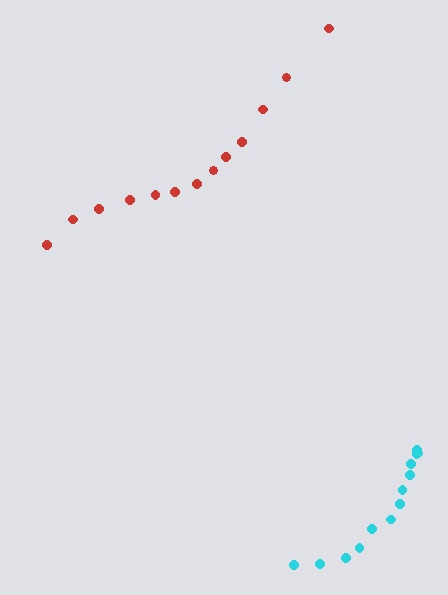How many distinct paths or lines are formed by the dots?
There are 2 distinct paths.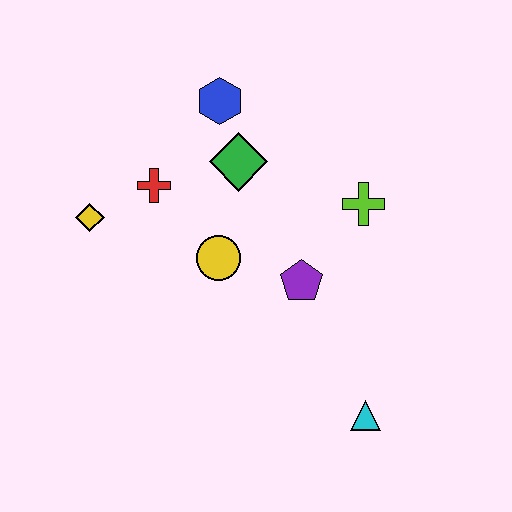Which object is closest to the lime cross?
The purple pentagon is closest to the lime cross.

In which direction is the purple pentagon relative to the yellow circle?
The purple pentagon is to the right of the yellow circle.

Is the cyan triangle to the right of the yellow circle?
Yes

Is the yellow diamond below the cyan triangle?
No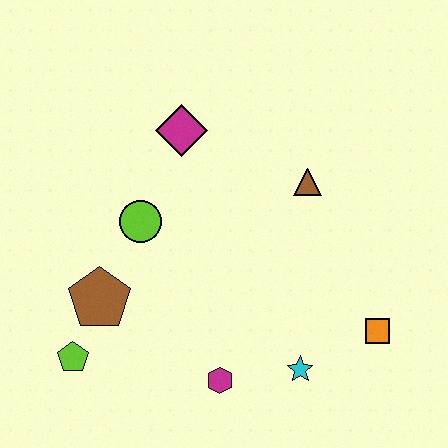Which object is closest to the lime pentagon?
The brown pentagon is closest to the lime pentagon.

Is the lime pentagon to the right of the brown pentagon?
No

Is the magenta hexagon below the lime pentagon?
Yes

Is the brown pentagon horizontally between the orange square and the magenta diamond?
No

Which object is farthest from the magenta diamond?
The orange square is farthest from the magenta diamond.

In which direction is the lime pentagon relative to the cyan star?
The lime pentagon is to the left of the cyan star.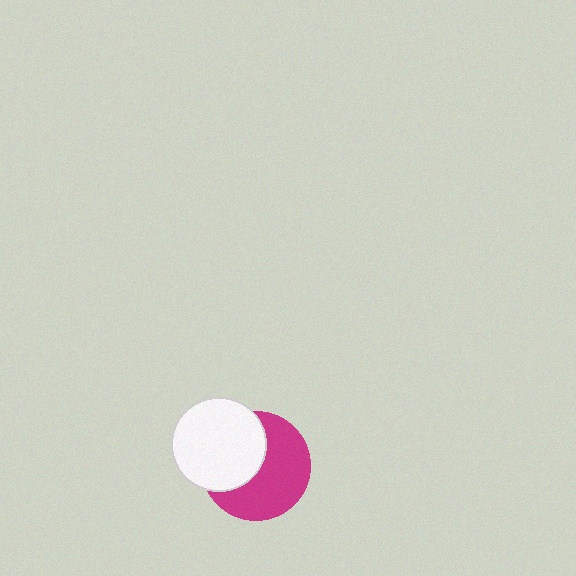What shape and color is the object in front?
The object in front is a white circle.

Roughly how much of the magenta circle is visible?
About half of it is visible (roughly 58%).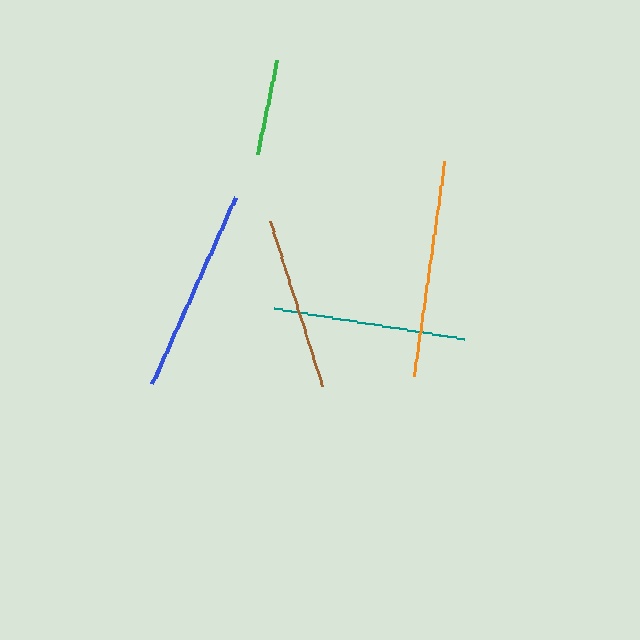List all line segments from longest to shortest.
From longest to shortest: orange, blue, teal, brown, green.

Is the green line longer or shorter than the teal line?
The teal line is longer than the green line.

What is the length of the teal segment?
The teal segment is approximately 193 pixels long.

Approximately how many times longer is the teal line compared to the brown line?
The teal line is approximately 1.1 times the length of the brown line.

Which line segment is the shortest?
The green line is the shortest at approximately 96 pixels.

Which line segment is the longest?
The orange line is the longest at approximately 218 pixels.